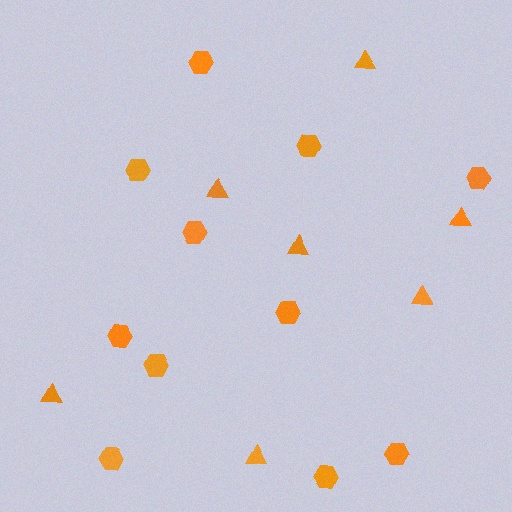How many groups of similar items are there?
There are 2 groups: one group of triangles (7) and one group of hexagons (11).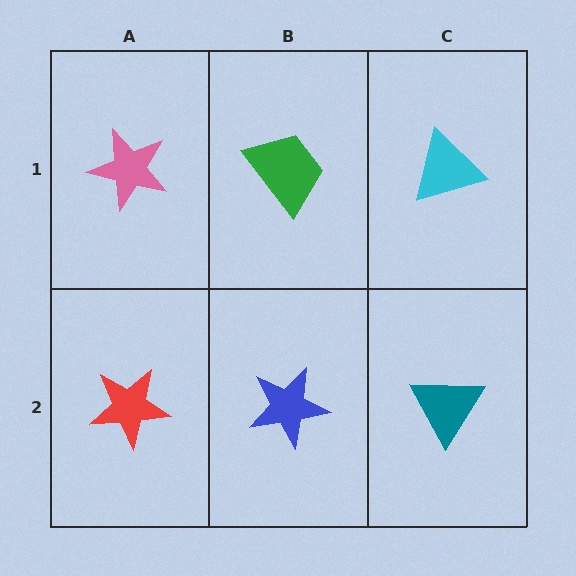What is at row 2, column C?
A teal triangle.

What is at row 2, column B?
A blue star.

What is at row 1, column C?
A cyan triangle.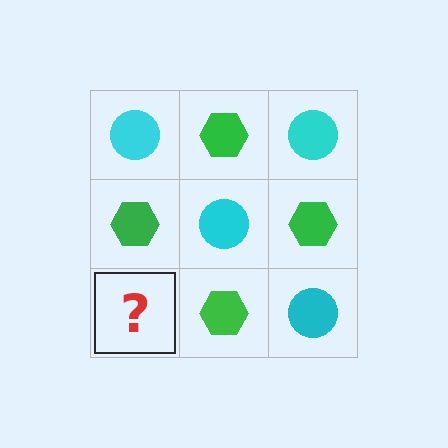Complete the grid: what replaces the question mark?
The question mark should be replaced with a cyan circle.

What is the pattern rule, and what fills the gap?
The rule is that it alternates cyan circle and green hexagon in a checkerboard pattern. The gap should be filled with a cyan circle.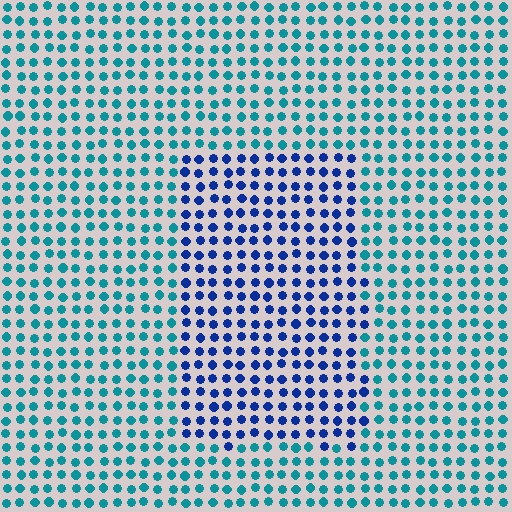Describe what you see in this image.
The image is filled with small teal elements in a uniform arrangement. A rectangle-shaped region is visible where the elements are tinted to a slightly different hue, forming a subtle color boundary.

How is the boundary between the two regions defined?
The boundary is defined purely by a slight shift in hue (about 42 degrees). Spacing, size, and orientation are identical on both sides.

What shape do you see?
I see a rectangle.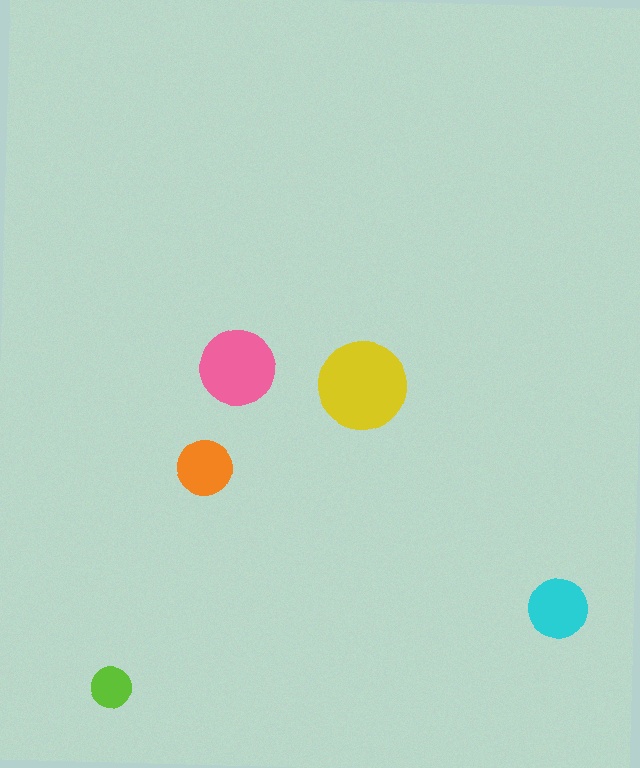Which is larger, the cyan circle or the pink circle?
The pink one.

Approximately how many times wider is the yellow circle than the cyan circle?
About 1.5 times wider.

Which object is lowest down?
The lime circle is bottommost.